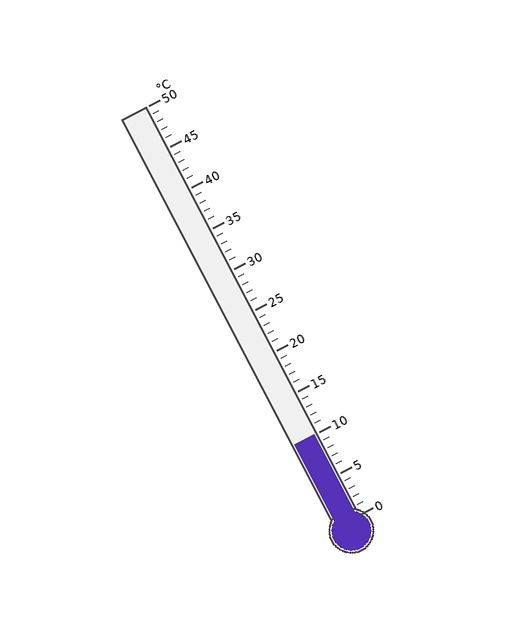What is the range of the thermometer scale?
The thermometer scale ranges from 0°C to 50°C.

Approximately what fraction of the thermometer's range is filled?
The thermometer is filled to approximately 20% of its range.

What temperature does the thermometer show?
The thermometer shows approximately 10°C.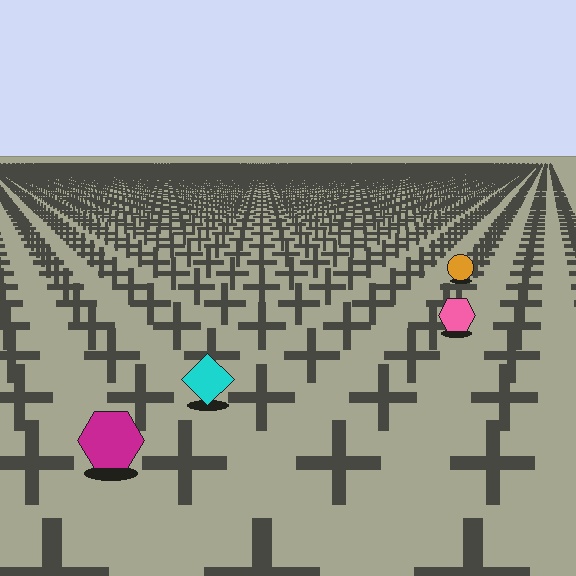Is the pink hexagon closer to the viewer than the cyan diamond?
No. The cyan diamond is closer — you can tell from the texture gradient: the ground texture is coarser near it.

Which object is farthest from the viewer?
The orange circle is farthest from the viewer. It appears smaller and the ground texture around it is denser.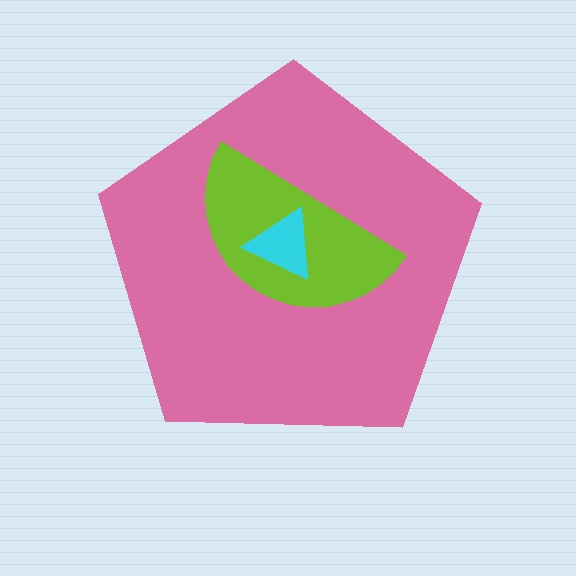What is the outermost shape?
The pink pentagon.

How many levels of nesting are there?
3.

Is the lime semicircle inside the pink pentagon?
Yes.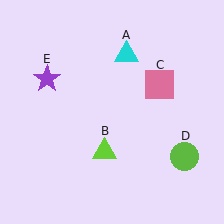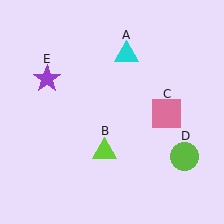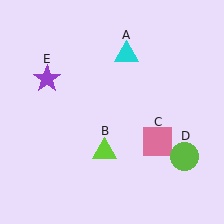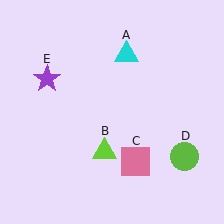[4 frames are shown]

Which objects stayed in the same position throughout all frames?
Cyan triangle (object A) and lime triangle (object B) and lime circle (object D) and purple star (object E) remained stationary.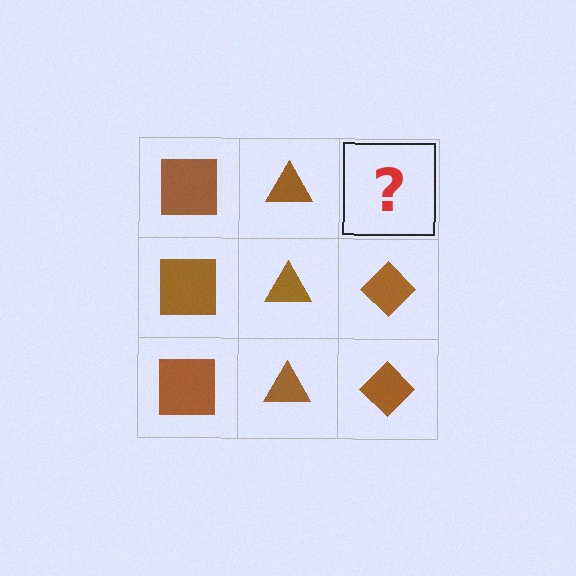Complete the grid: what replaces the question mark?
The question mark should be replaced with a brown diamond.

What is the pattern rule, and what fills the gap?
The rule is that each column has a consistent shape. The gap should be filled with a brown diamond.